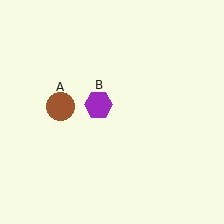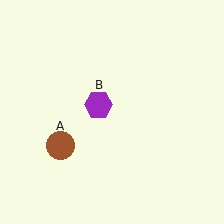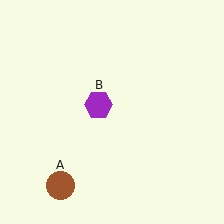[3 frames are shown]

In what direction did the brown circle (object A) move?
The brown circle (object A) moved down.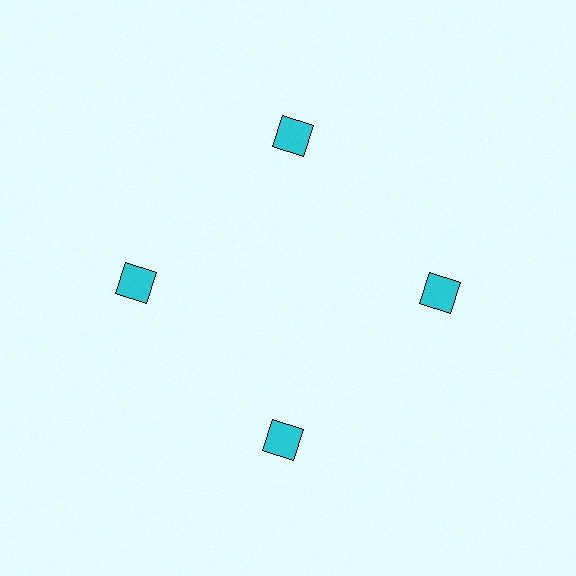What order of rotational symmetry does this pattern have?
This pattern has 4-fold rotational symmetry.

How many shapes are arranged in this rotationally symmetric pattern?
There are 4 shapes, arranged in 4 groups of 1.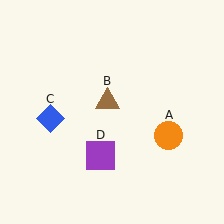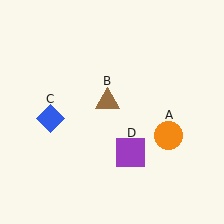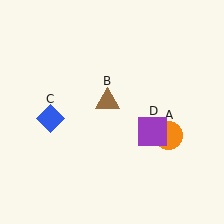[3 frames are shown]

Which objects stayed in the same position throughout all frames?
Orange circle (object A) and brown triangle (object B) and blue diamond (object C) remained stationary.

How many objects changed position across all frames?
1 object changed position: purple square (object D).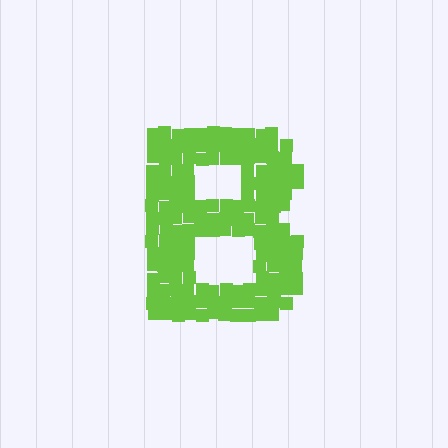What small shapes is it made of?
It is made of small squares.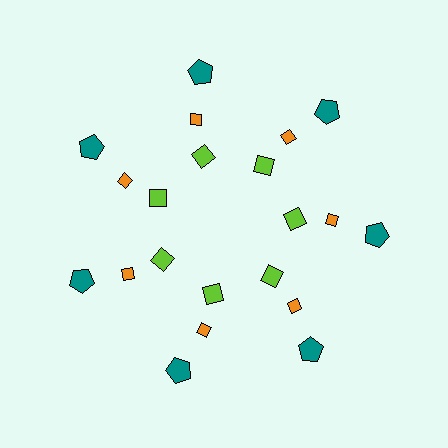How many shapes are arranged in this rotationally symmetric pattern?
There are 21 shapes, arranged in 7 groups of 3.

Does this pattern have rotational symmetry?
Yes, this pattern has 7-fold rotational symmetry. It looks the same after rotating 51 degrees around the center.